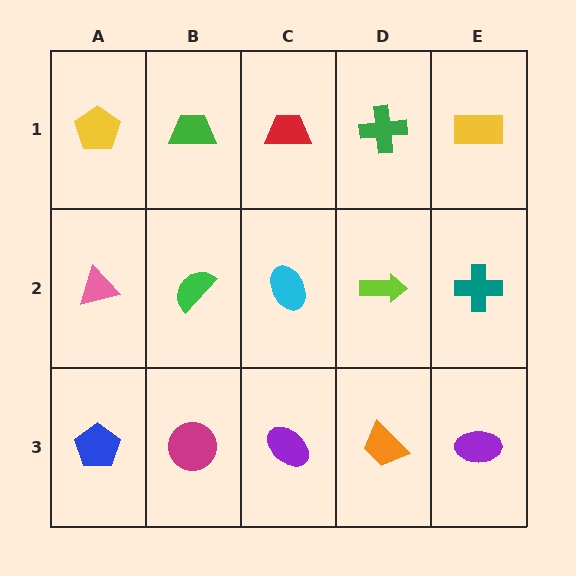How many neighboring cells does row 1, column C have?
3.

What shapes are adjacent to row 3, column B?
A green semicircle (row 2, column B), a blue pentagon (row 3, column A), a purple ellipse (row 3, column C).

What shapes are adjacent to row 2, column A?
A yellow pentagon (row 1, column A), a blue pentagon (row 3, column A), a green semicircle (row 2, column B).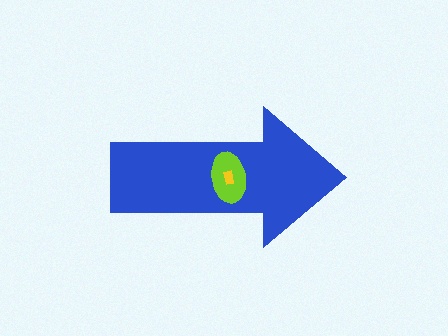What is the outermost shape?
The blue arrow.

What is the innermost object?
The yellow rectangle.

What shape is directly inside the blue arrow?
The lime ellipse.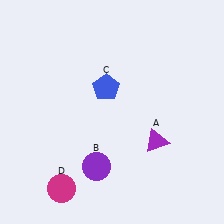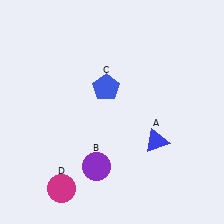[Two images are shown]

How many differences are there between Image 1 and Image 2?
There is 1 difference between the two images.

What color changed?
The triangle (A) changed from purple in Image 1 to blue in Image 2.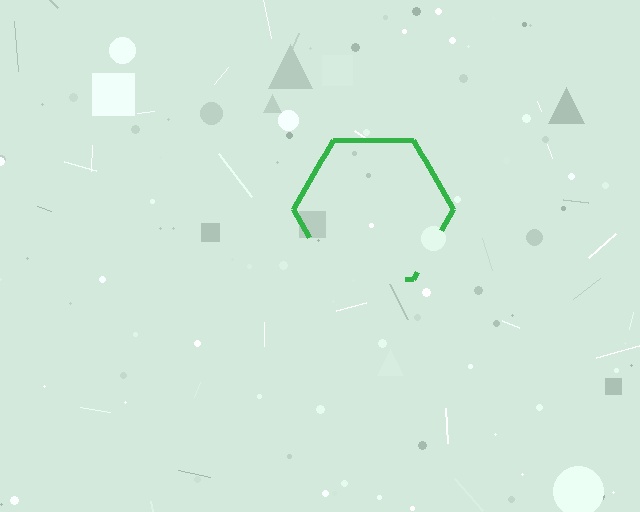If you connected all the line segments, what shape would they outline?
They would outline a hexagon.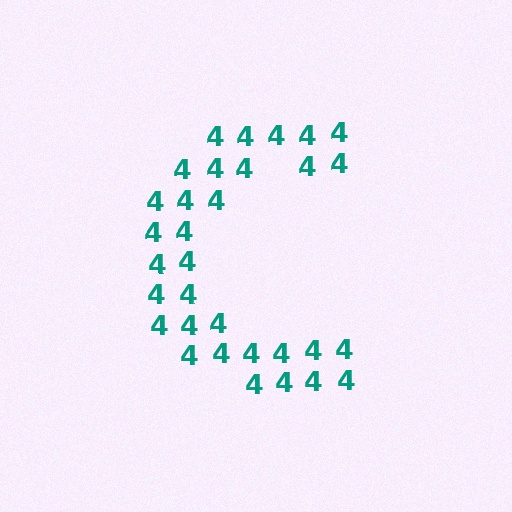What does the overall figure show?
The overall figure shows the letter C.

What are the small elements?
The small elements are digit 4's.